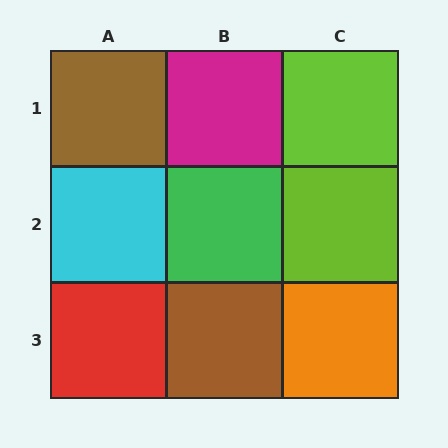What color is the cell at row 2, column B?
Green.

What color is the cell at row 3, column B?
Brown.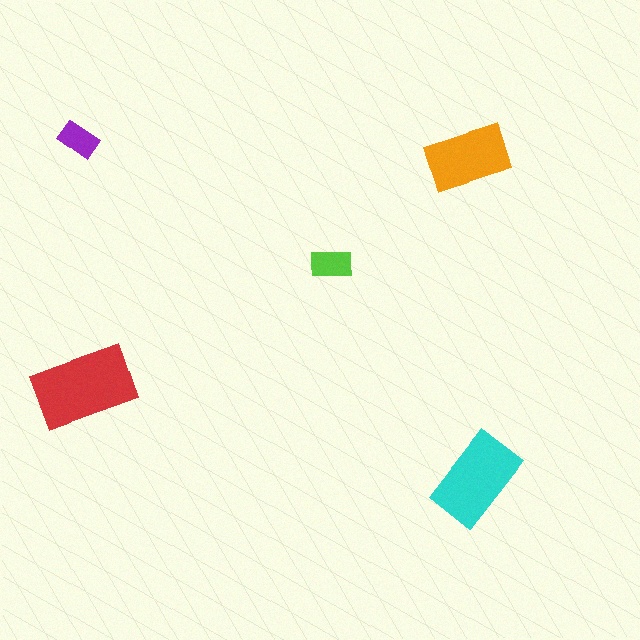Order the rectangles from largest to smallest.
the red one, the cyan one, the orange one, the lime one, the purple one.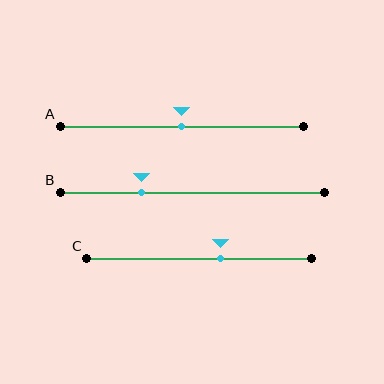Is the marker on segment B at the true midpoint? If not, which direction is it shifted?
No, the marker on segment B is shifted to the left by about 19% of the segment length.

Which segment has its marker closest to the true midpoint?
Segment A has its marker closest to the true midpoint.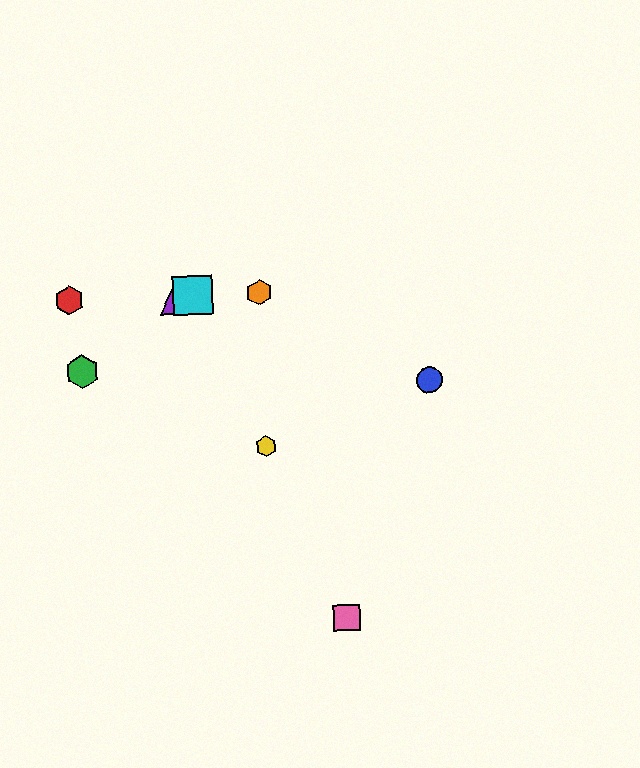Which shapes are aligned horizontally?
The red hexagon, the purple triangle, the orange hexagon, the cyan square are aligned horizontally.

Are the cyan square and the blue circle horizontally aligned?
No, the cyan square is at y≈295 and the blue circle is at y≈380.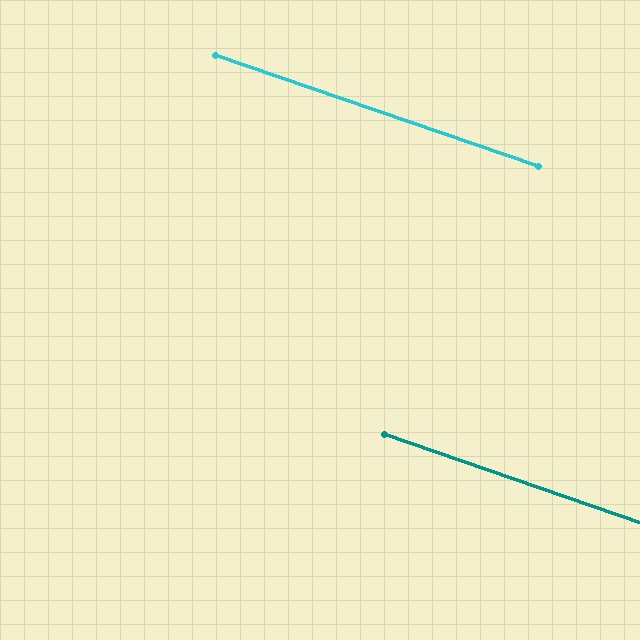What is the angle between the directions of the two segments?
Approximately 0 degrees.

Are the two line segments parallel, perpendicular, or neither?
Parallel — their directions differ by only 0.3°.